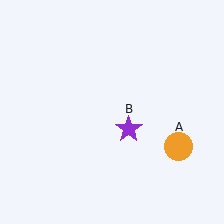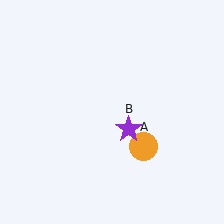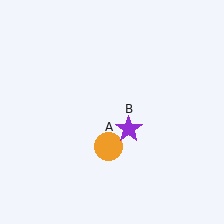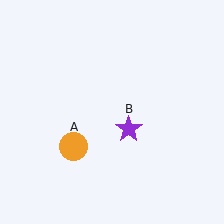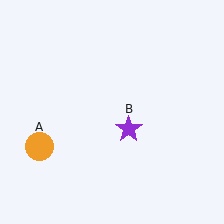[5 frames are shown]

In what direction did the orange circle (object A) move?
The orange circle (object A) moved left.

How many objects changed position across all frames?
1 object changed position: orange circle (object A).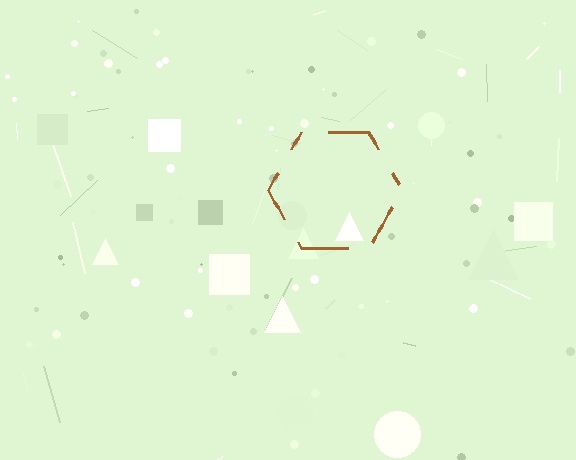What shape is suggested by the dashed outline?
The dashed outline suggests a hexagon.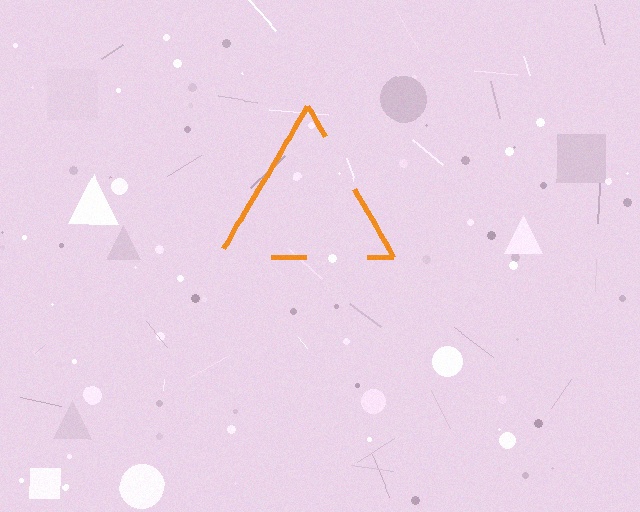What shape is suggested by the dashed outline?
The dashed outline suggests a triangle.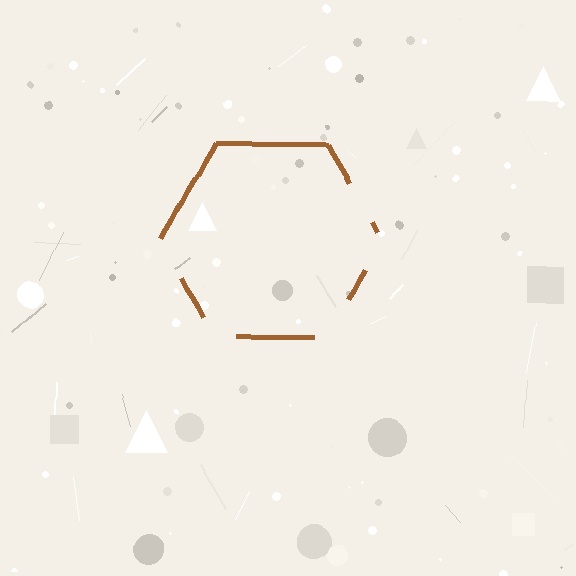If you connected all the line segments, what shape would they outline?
They would outline a hexagon.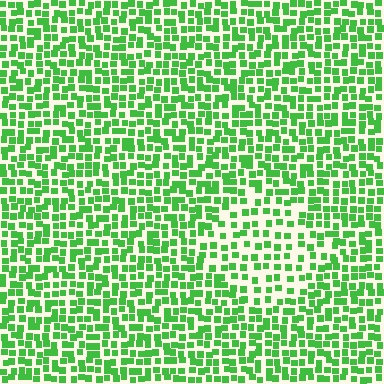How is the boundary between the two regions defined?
The boundary is defined by a change in element density (approximately 1.6x ratio). All elements are the same color, size, and shape.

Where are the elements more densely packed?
The elements are more densely packed outside the diamond boundary.